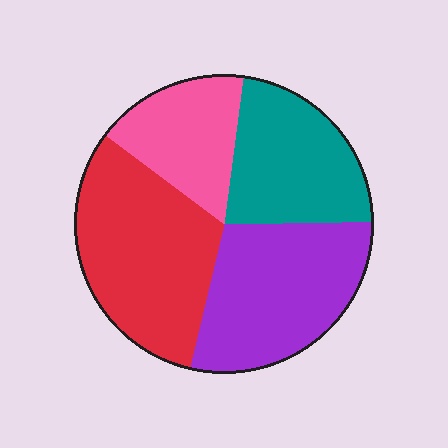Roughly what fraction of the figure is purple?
Purple takes up between a sixth and a third of the figure.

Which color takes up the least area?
Pink, at roughly 15%.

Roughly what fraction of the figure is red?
Red takes up about one third (1/3) of the figure.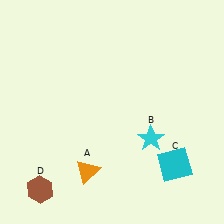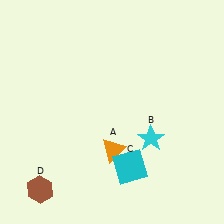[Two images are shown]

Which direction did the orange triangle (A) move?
The orange triangle (A) moved right.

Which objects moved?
The objects that moved are: the orange triangle (A), the cyan square (C).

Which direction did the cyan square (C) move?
The cyan square (C) moved left.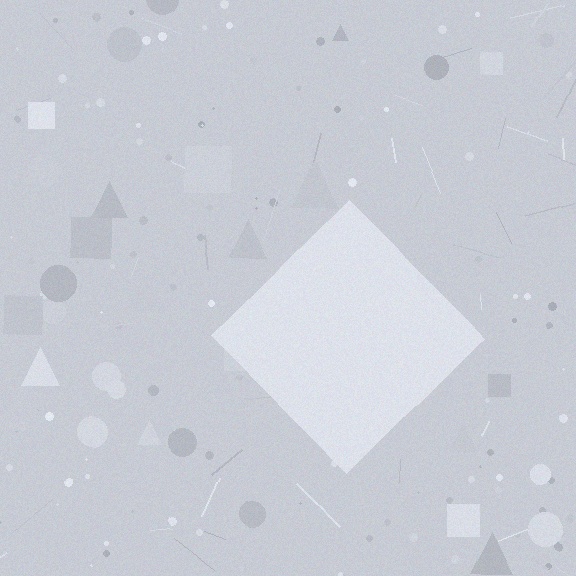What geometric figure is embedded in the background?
A diamond is embedded in the background.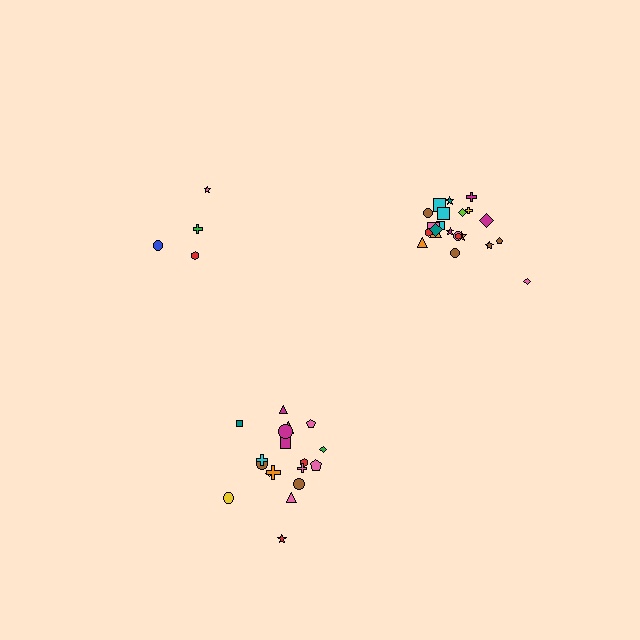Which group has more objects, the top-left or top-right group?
The top-right group.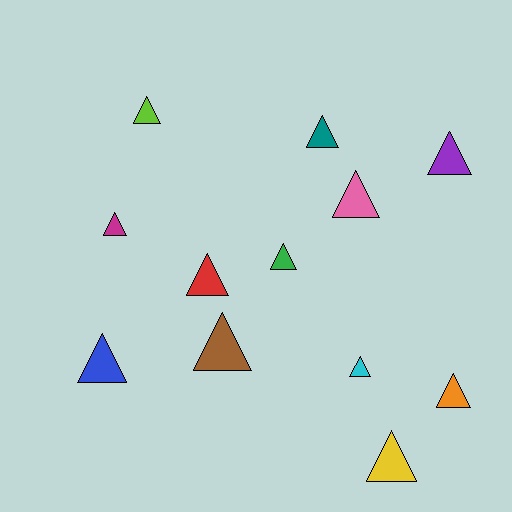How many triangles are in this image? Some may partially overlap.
There are 12 triangles.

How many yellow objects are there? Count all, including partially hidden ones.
There is 1 yellow object.